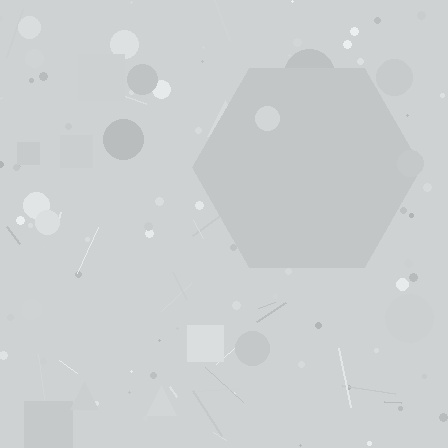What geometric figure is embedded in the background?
A hexagon is embedded in the background.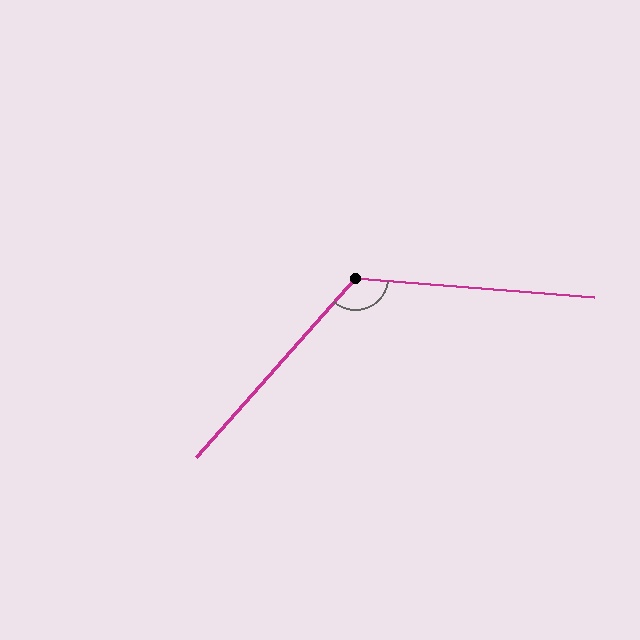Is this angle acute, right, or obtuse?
It is obtuse.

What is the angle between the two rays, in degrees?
Approximately 127 degrees.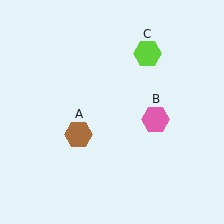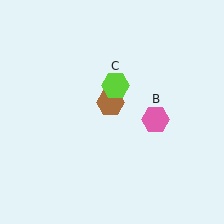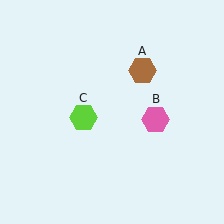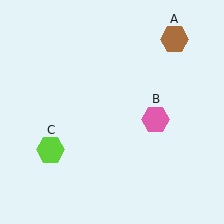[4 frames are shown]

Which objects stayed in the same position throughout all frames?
Pink hexagon (object B) remained stationary.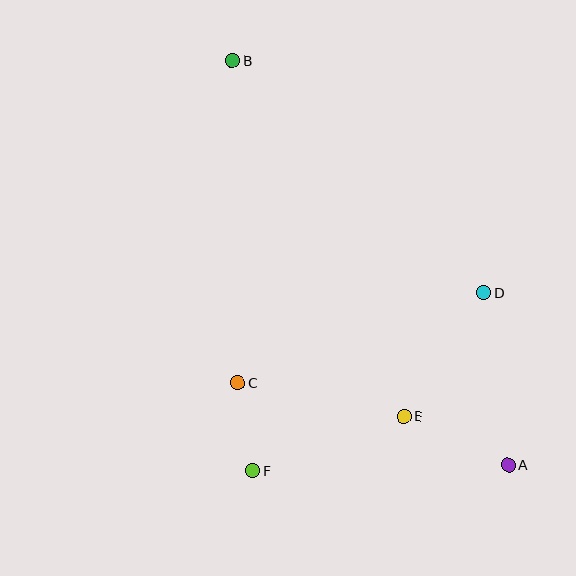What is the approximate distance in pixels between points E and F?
The distance between E and F is approximately 160 pixels.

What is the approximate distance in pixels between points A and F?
The distance between A and F is approximately 256 pixels.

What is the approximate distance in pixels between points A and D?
The distance between A and D is approximately 174 pixels.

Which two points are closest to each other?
Points C and F are closest to each other.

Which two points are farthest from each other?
Points A and B are farthest from each other.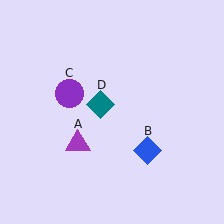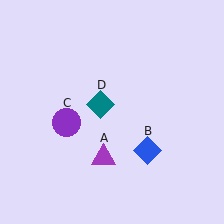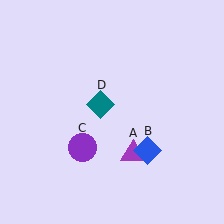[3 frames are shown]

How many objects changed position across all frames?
2 objects changed position: purple triangle (object A), purple circle (object C).